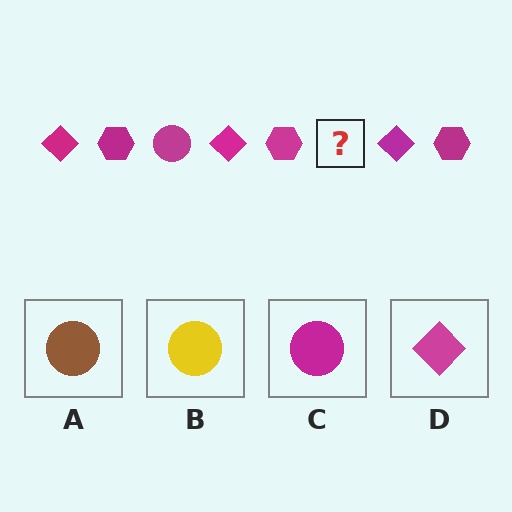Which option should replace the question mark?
Option C.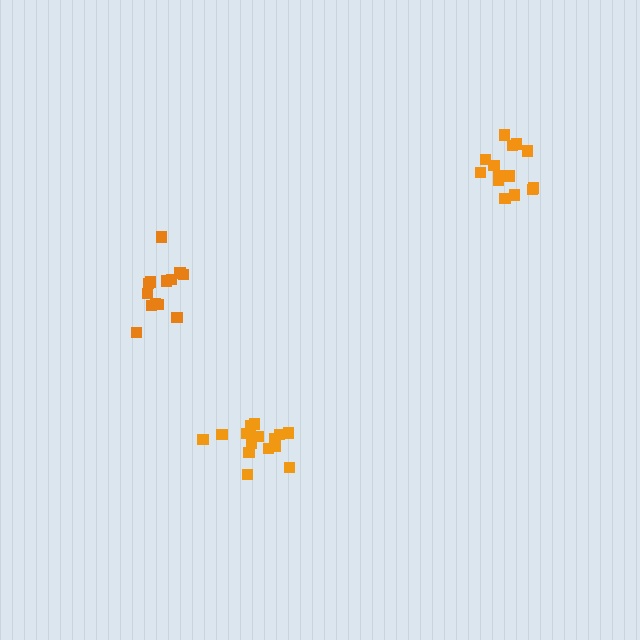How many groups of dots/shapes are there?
There are 3 groups.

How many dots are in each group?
Group 1: 14 dots, Group 2: 13 dots, Group 3: 15 dots (42 total).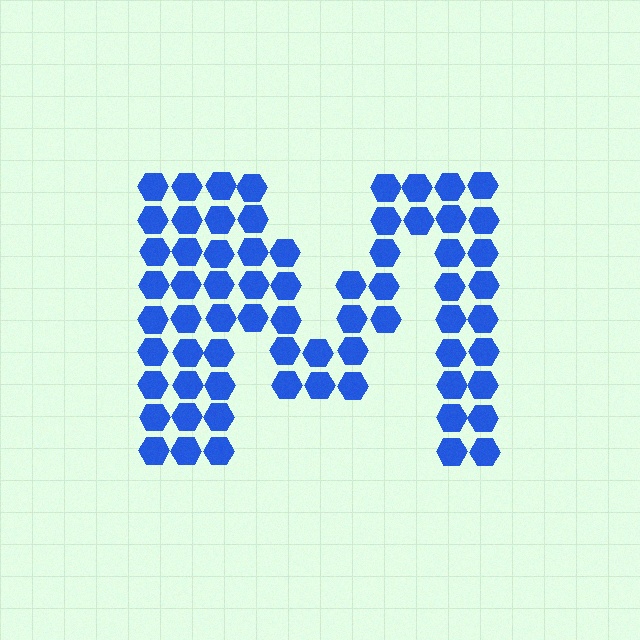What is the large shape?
The large shape is the letter M.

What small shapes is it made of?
It is made of small hexagons.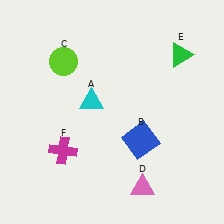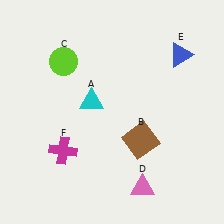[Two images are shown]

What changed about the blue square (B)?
In Image 1, B is blue. In Image 2, it changed to brown.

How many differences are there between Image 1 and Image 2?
There are 2 differences between the two images.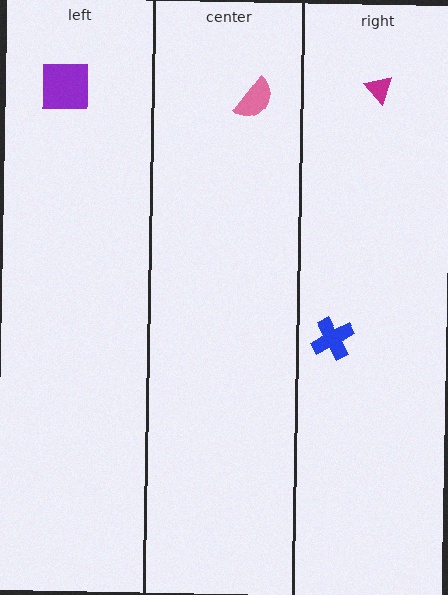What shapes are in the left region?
The purple square.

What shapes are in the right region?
The magenta triangle, the blue cross.